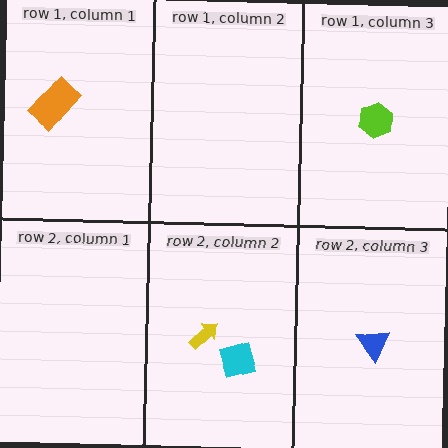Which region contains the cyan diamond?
The row 2, column 2 region.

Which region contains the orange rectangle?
The row 1, column 1 region.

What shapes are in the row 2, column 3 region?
The blue triangle.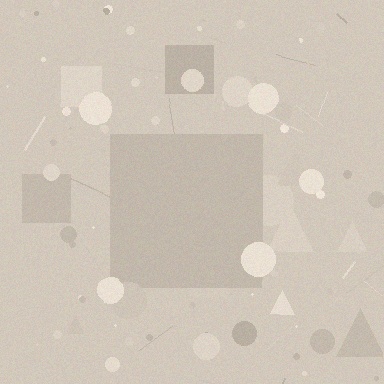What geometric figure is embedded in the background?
A square is embedded in the background.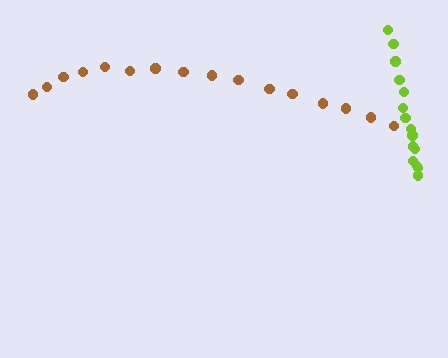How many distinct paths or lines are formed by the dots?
There are 2 distinct paths.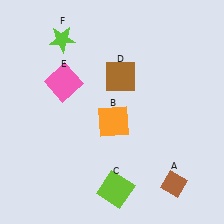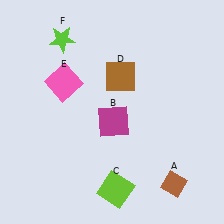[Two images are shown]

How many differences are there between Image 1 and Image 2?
There is 1 difference between the two images.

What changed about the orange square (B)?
In Image 1, B is orange. In Image 2, it changed to magenta.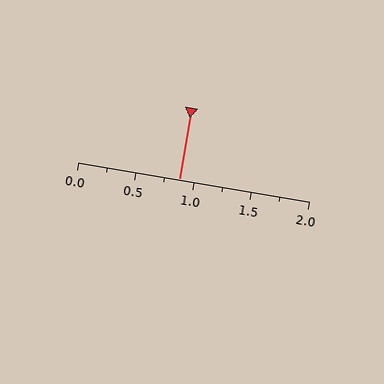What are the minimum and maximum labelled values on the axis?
The axis runs from 0.0 to 2.0.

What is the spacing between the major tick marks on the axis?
The major ticks are spaced 0.5 apart.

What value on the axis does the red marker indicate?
The marker indicates approximately 0.88.